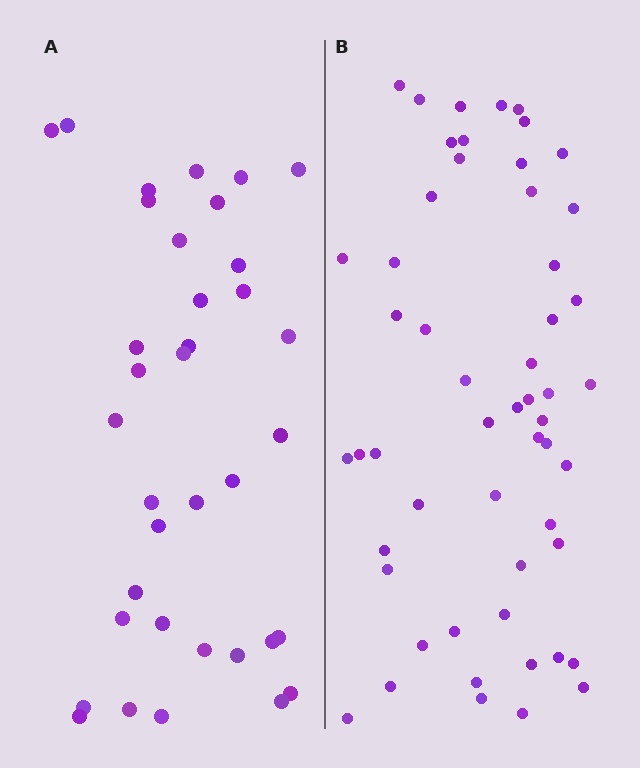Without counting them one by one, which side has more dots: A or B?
Region B (the right region) has more dots.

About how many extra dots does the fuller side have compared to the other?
Region B has approximately 20 more dots than region A.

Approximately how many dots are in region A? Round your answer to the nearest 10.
About 40 dots. (The exact count is 36, which rounds to 40.)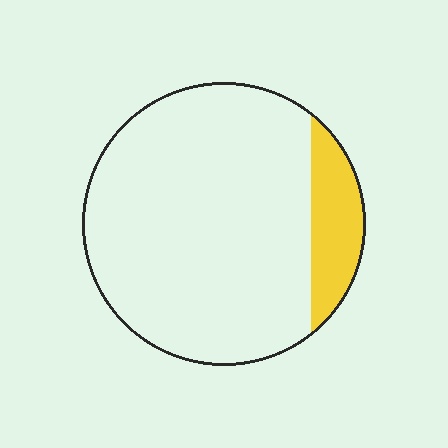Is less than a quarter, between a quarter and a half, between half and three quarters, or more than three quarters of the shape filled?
Less than a quarter.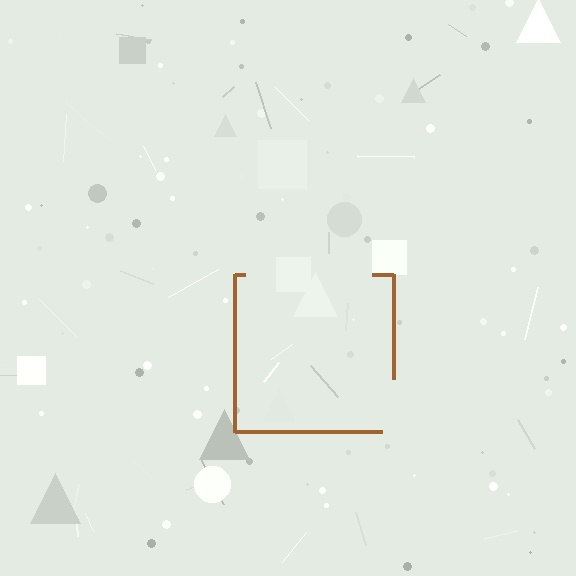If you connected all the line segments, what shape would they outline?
They would outline a square.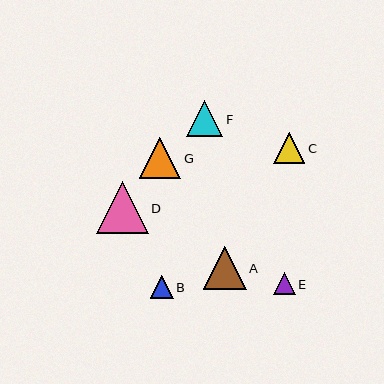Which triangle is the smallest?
Triangle E is the smallest with a size of approximately 22 pixels.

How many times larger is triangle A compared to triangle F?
Triangle A is approximately 1.2 times the size of triangle F.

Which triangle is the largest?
Triangle D is the largest with a size of approximately 52 pixels.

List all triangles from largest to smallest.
From largest to smallest: D, A, G, F, C, B, E.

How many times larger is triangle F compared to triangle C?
Triangle F is approximately 1.1 times the size of triangle C.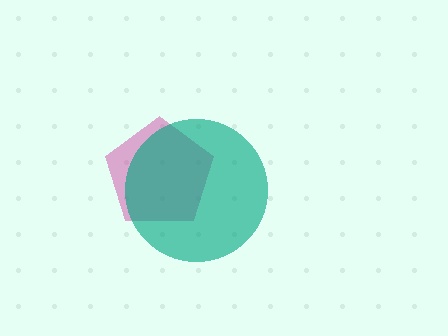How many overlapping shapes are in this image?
There are 2 overlapping shapes in the image.